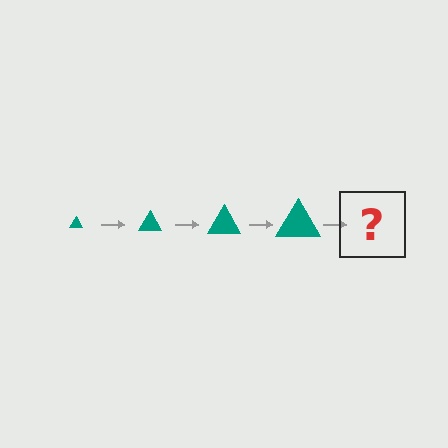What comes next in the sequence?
The next element should be a teal triangle, larger than the previous one.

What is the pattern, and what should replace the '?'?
The pattern is that the triangle gets progressively larger each step. The '?' should be a teal triangle, larger than the previous one.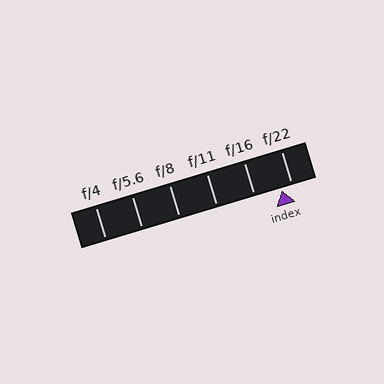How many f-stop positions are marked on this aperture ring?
There are 6 f-stop positions marked.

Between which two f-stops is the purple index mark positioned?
The index mark is between f/16 and f/22.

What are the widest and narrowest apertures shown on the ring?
The widest aperture shown is f/4 and the narrowest is f/22.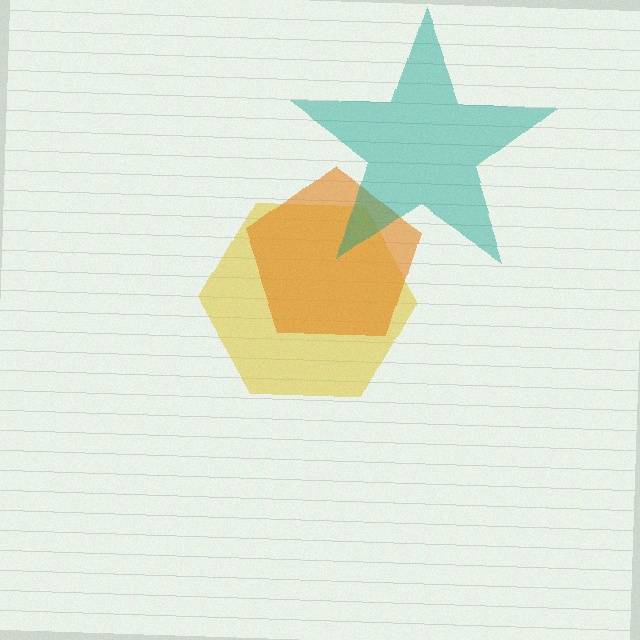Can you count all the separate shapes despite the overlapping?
Yes, there are 3 separate shapes.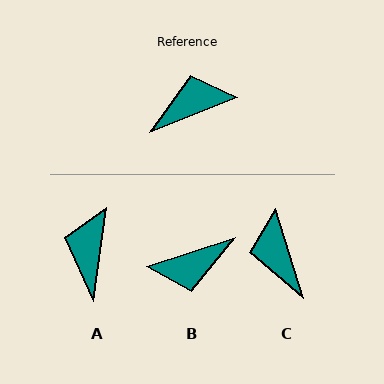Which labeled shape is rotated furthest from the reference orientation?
B, about 177 degrees away.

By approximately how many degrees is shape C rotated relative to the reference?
Approximately 85 degrees counter-clockwise.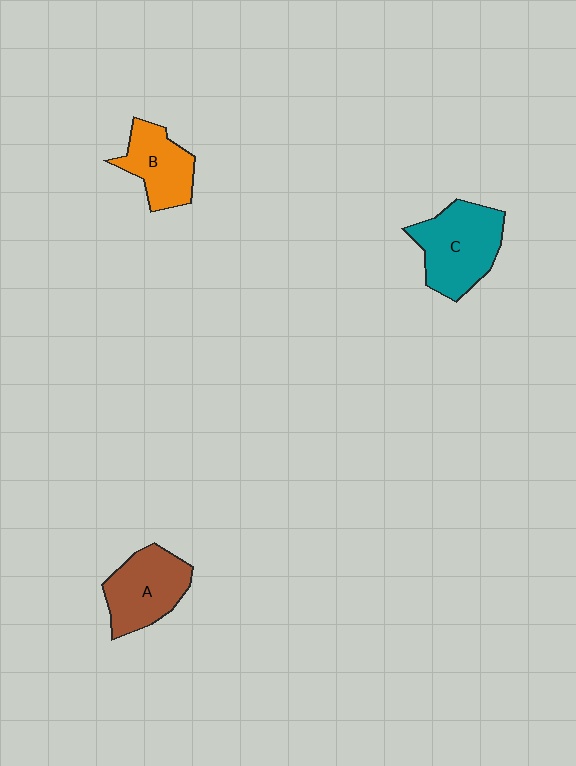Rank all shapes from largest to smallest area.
From largest to smallest: C (teal), A (brown), B (orange).